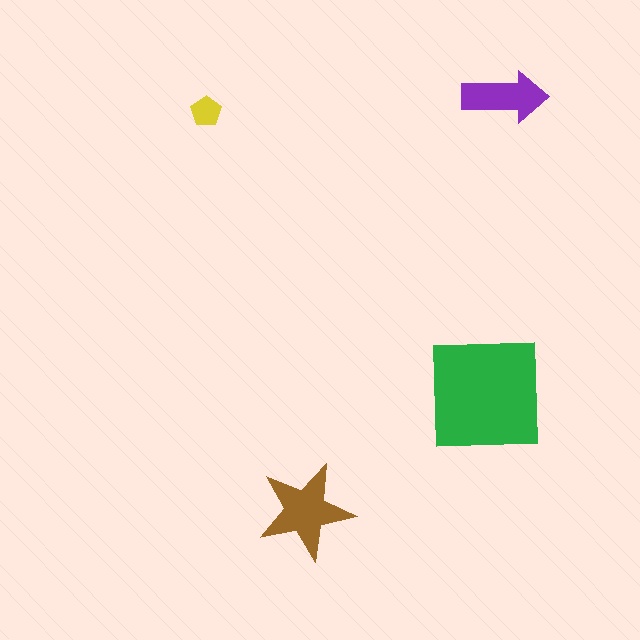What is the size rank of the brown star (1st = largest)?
2nd.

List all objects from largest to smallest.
The green square, the brown star, the purple arrow, the yellow pentagon.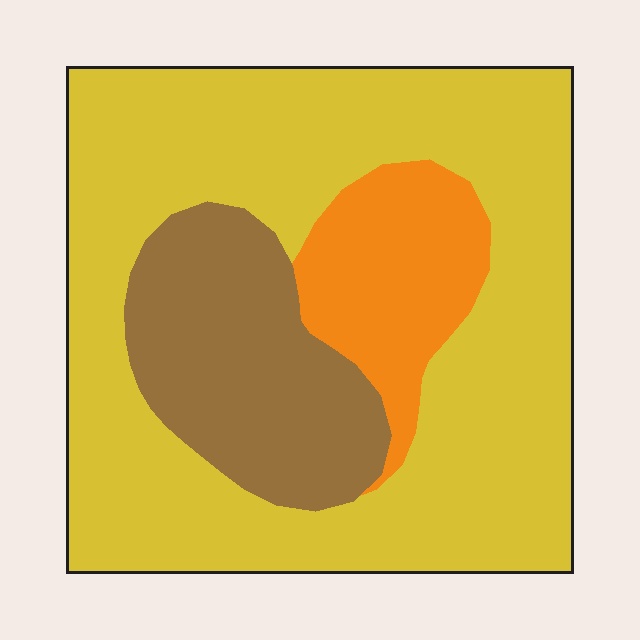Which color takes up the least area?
Orange, at roughly 15%.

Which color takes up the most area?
Yellow, at roughly 65%.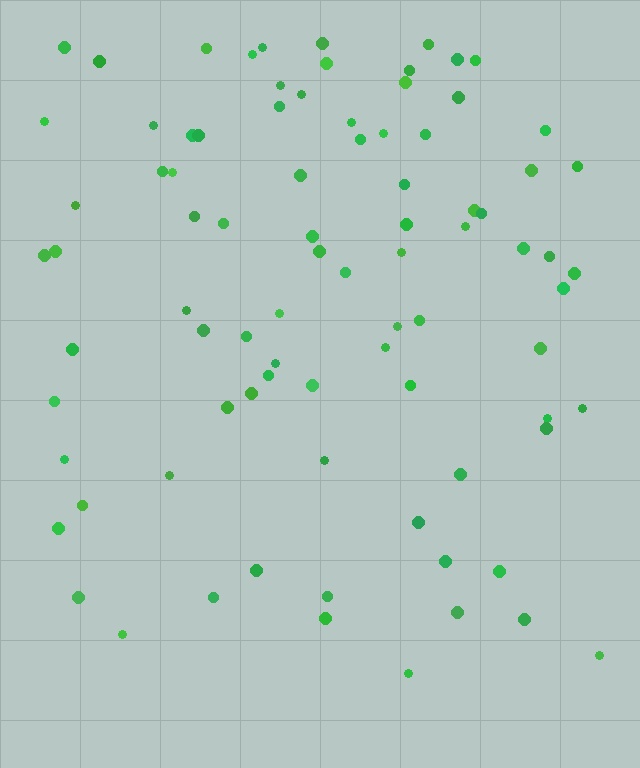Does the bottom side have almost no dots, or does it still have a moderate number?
Still a moderate number, just noticeably fewer than the top.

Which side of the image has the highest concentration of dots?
The top.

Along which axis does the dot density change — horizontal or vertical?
Vertical.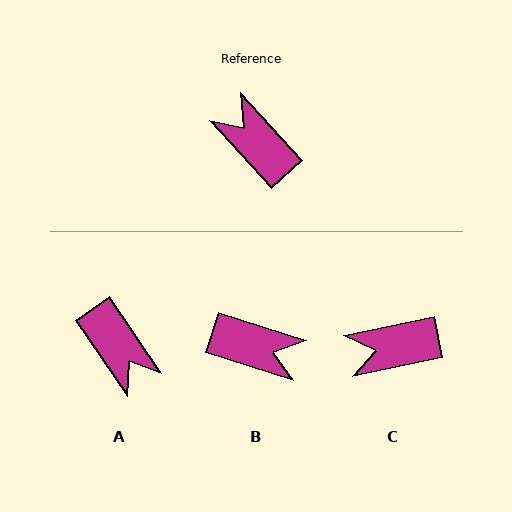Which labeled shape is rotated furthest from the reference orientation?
A, about 172 degrees away.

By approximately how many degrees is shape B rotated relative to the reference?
Approximately 150 degrees clockwise.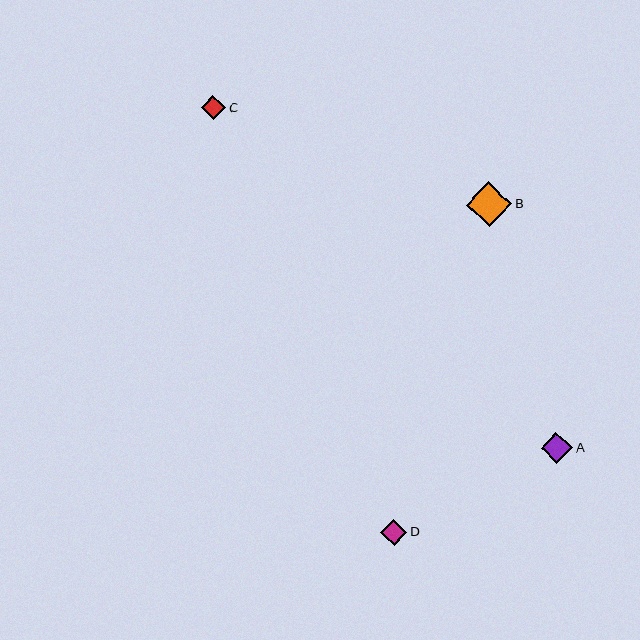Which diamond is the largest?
Diamond B is the largest with a size of approximately 45 pixels.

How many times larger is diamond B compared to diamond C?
Diamond B is approximately 1.9 times the size of diamond C.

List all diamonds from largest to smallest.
From largest to smallest: B, A, D, C.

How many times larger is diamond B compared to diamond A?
Diamond B is approximately 1.4 times the size of diamond A.